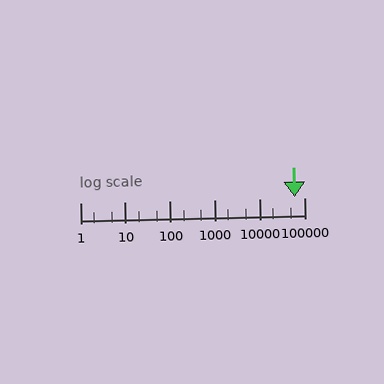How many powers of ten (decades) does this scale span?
The scale spans 5 decades, from 1 to 100000.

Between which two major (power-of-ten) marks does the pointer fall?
The pointer is between 10000 and 100000.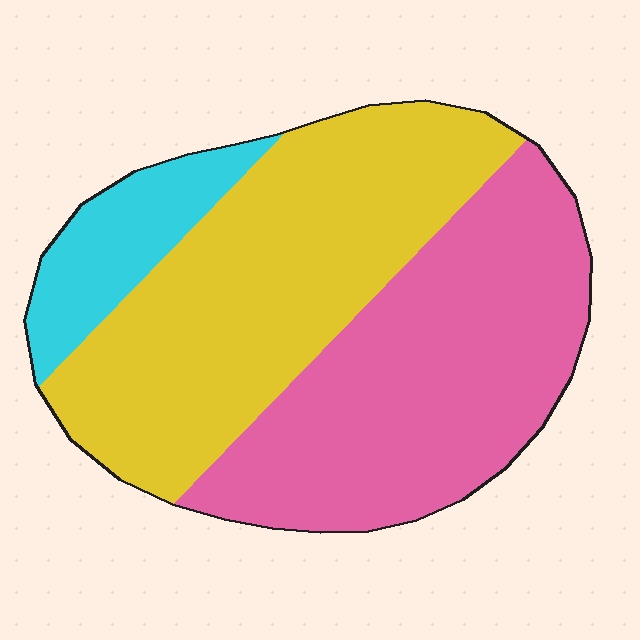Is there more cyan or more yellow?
Yellow.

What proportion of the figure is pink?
Pink covers 43% of the figure.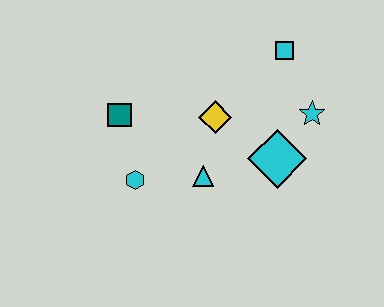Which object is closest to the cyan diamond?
The cyan star is closest to the cyan diamond.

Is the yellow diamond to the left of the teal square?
No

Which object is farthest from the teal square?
The cyan star is farthest from the teal square.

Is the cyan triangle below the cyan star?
Yes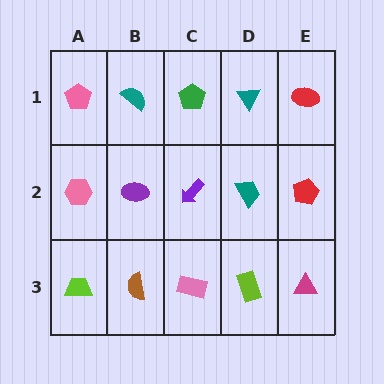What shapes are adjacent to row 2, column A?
A pink pentagon (row 1, column A), a lime trapezoid (row 3, column A), a purple ellipse (row 2, column B).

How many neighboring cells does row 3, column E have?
2.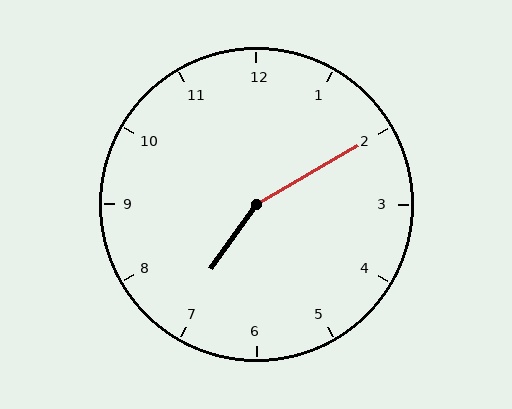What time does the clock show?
7:10.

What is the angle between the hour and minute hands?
Approximately 155 degrees.